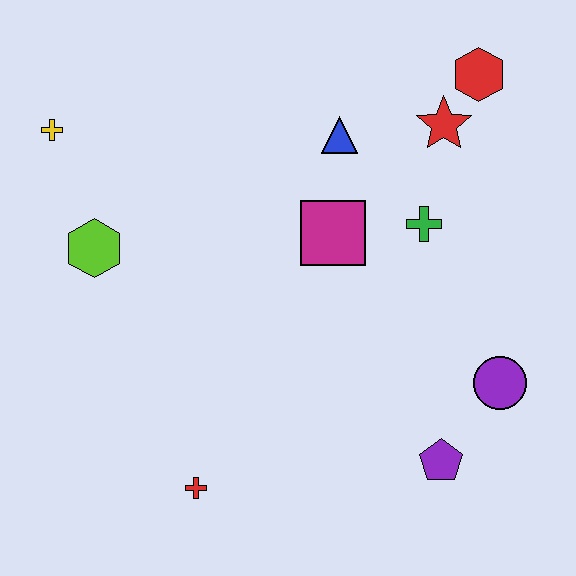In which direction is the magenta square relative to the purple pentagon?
The magenta square is above the purple pentagon.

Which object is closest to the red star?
The red hexagon is closest to the red star.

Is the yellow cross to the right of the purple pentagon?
No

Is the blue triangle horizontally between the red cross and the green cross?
Yes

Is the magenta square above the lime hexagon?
Yes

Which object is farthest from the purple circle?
The yellow cross is farthest from the purple circle.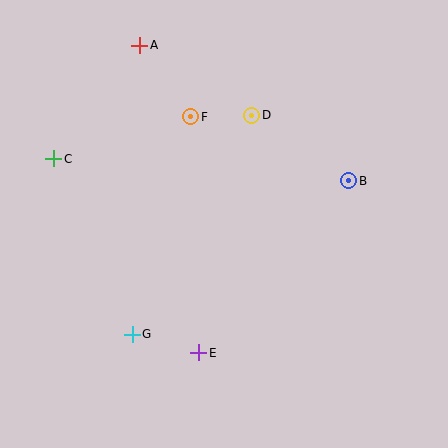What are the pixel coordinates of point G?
Point G is at (132, 334).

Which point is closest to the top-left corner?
Point A is closest to the top-left corner.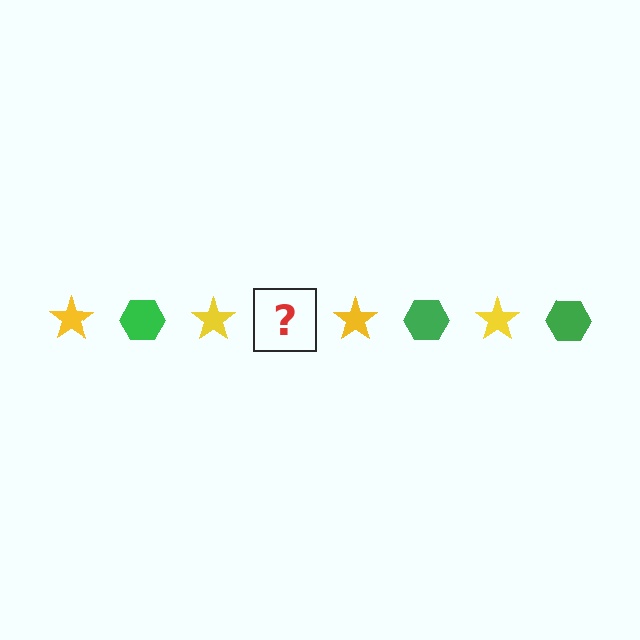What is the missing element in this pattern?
The missing element is a green hexagon.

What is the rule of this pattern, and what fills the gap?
The rule is that the pattern alternates between yellow star and green hexagon. The gap should be filled with a green hexagon.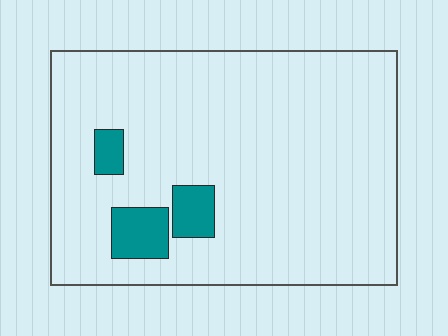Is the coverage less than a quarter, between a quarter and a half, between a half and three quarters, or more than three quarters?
Less than a quarter.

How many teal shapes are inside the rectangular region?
3.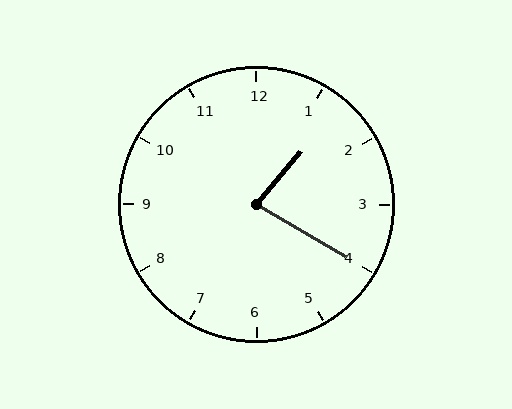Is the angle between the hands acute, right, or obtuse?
It is acute.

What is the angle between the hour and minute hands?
Approximately 80 degrees.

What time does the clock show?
1:20.